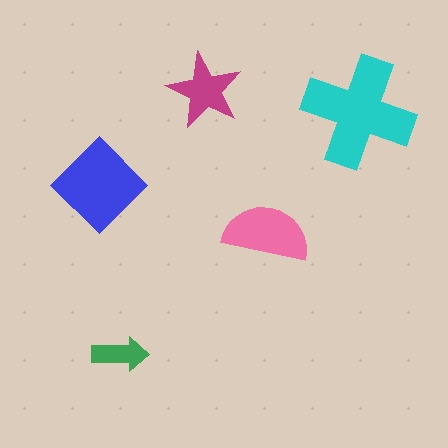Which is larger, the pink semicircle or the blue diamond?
The blue diamond.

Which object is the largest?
The cyan cross.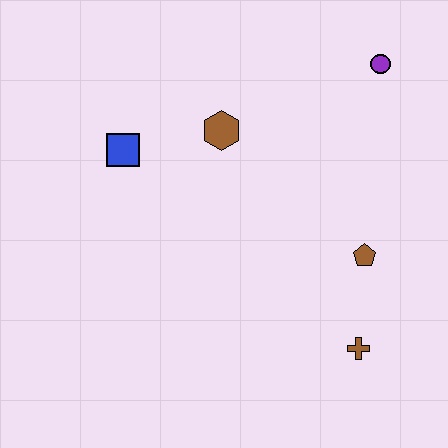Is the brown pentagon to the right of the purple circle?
No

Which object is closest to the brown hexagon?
The blue square is closest to the brown hexagon.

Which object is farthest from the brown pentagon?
The blue square is farthest from the brown pentagon.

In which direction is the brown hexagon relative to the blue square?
The brown hexagon is to the right of the blue square.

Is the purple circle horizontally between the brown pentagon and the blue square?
No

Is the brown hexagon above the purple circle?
No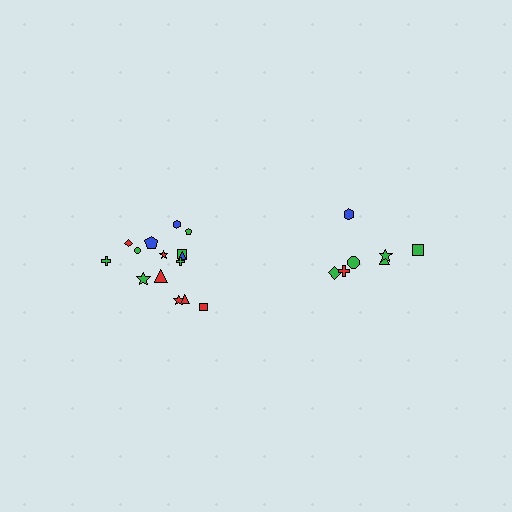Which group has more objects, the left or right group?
The left group.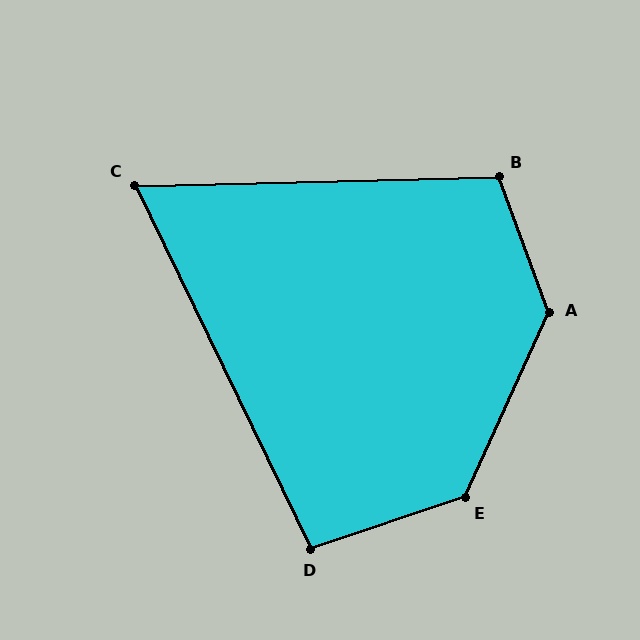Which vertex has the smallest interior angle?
C, at approximately 66 degrees.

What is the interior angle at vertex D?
Approximately 97 degrees (obtuse).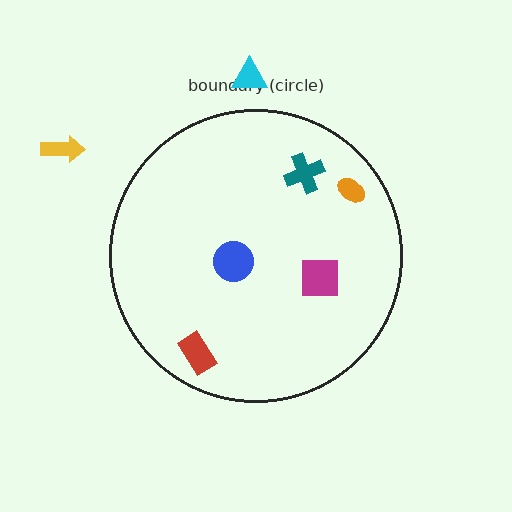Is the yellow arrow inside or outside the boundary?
Outside.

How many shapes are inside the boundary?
5 inside, 2 outside.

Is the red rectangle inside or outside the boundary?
Inside.